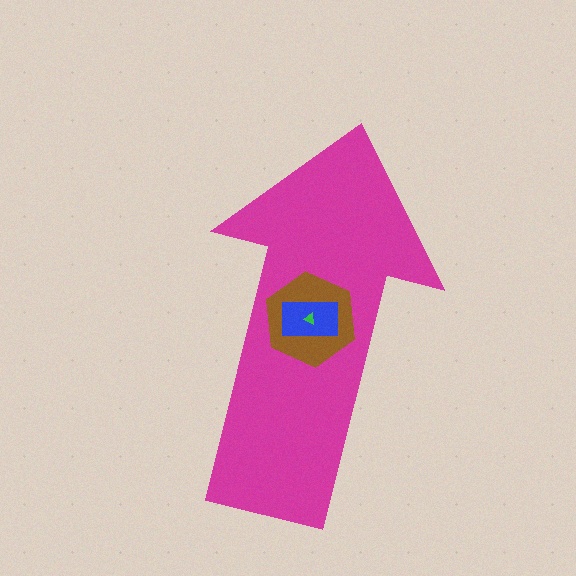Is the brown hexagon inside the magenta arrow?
Yes.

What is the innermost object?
The green triangle.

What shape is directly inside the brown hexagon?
The blue rectangle.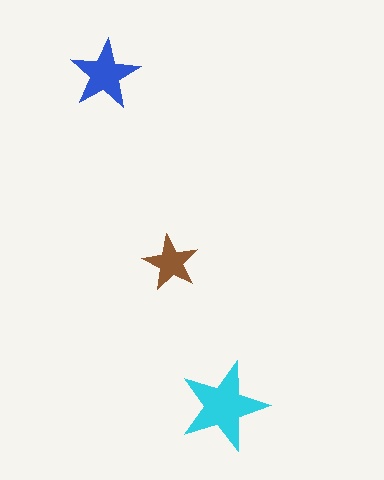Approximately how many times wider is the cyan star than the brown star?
About 1.5 times wider.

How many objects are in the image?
There are 3 objects in the image.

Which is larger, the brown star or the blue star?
The blue one.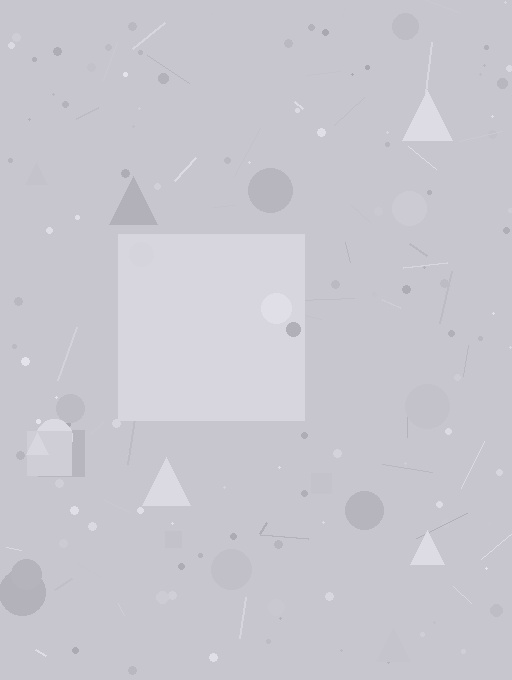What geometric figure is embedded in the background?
A square is embedded in the background.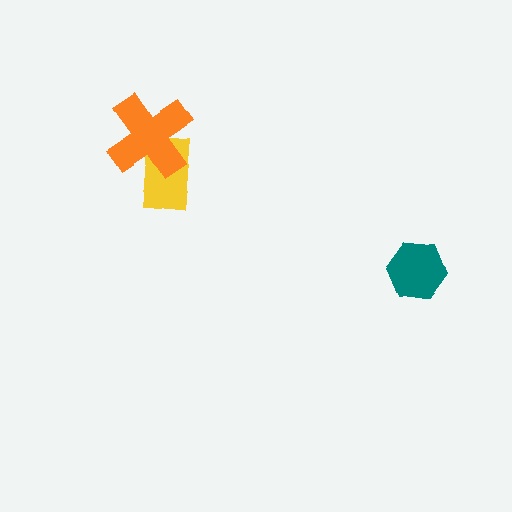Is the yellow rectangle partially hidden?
Yes, it is partially covered by another shape.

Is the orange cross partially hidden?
No, no other shape covers it.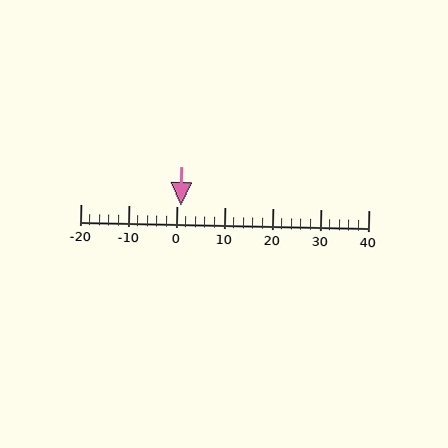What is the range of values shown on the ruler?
The ruler shows values from -20 to 40.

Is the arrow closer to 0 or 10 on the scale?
The arrow is closer to 0.